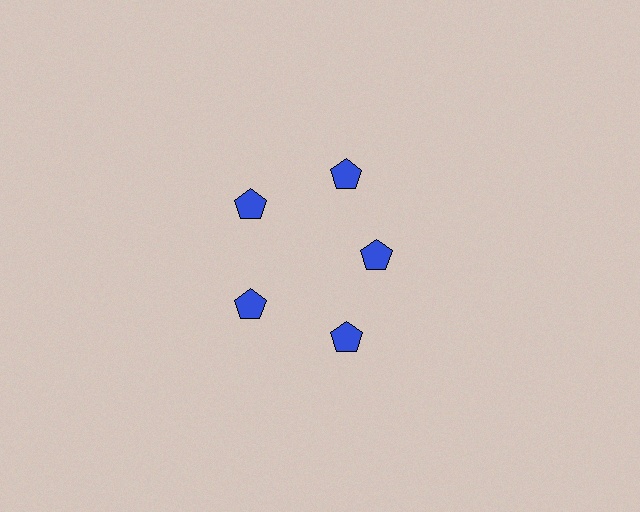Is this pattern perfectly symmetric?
No. The 5 blue pentagons are arranged in a ring, but one element near the 3 o'clock position is pulled inward toward the center, breaking the 5-fold rotational symmetry.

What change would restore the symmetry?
The symmetry would be restored by moving it outward, back onto the ring so that all 5 pentagons sit at equal angles and equal distance from the center.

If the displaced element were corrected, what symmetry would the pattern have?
It would have 5-fold rotational symmetry — the pattern would map onto itself every 72 degrees.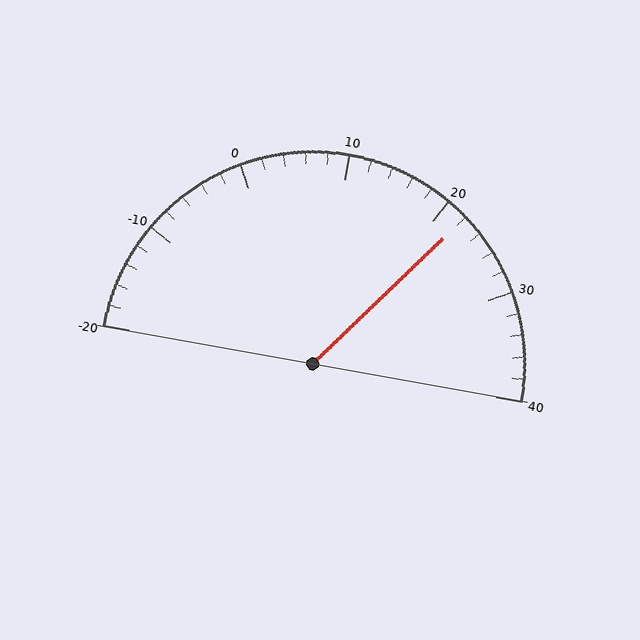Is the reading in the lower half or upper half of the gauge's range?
The reading is in the upper half of the range (-20 to 40).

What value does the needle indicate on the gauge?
The needle indicates approximately 22.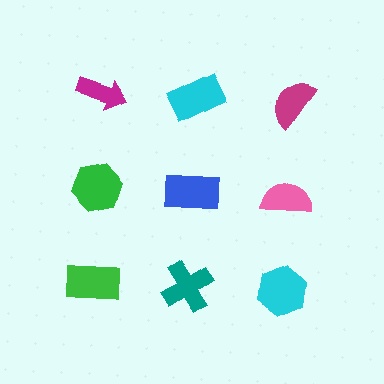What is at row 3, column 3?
A cyan hexagon.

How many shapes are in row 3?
3 shapes.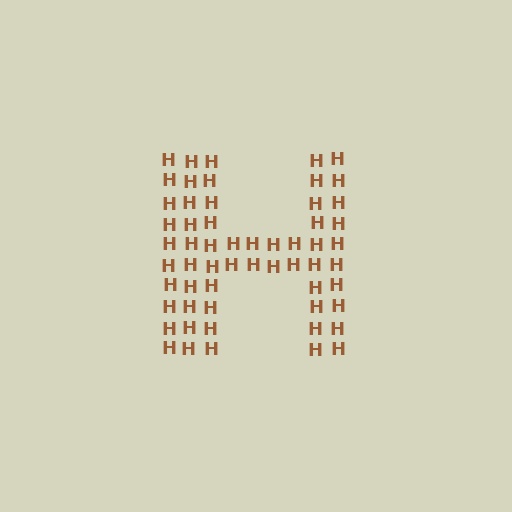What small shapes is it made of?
It is made of small letter H's.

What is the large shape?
The large shape is the letter H.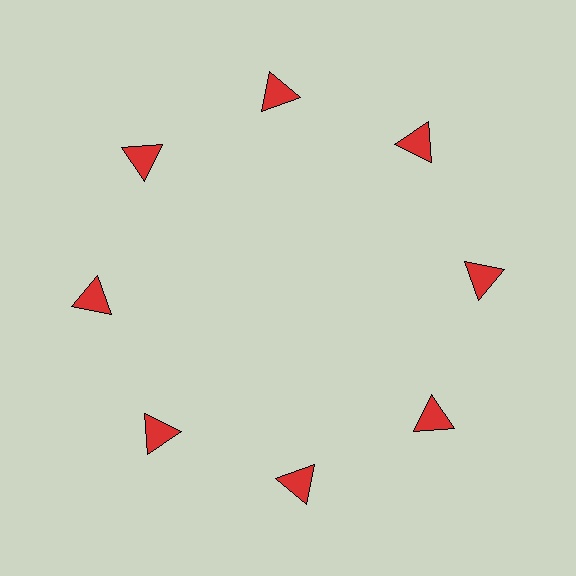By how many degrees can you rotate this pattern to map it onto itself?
The pattern maps onto itself every 45 degrees of rotation.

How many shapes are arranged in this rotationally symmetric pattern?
There are 8 shapes, arranged in 8 groups of 1.